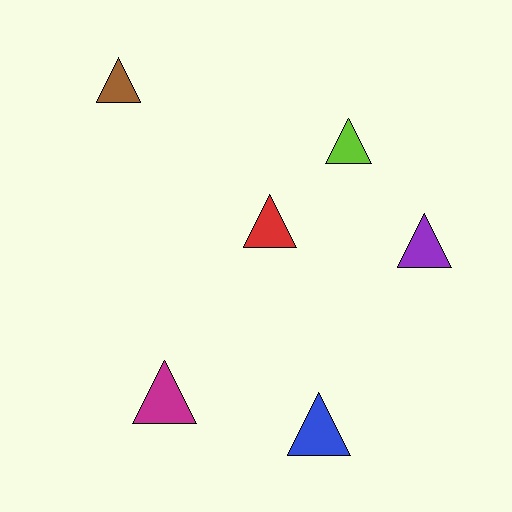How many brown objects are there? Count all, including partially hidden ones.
There is 1 brown object.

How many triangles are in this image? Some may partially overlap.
There are 6 triangles.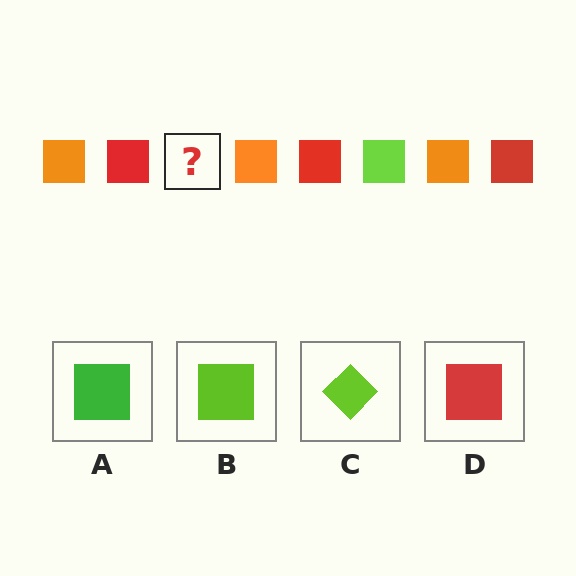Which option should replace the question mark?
Option B.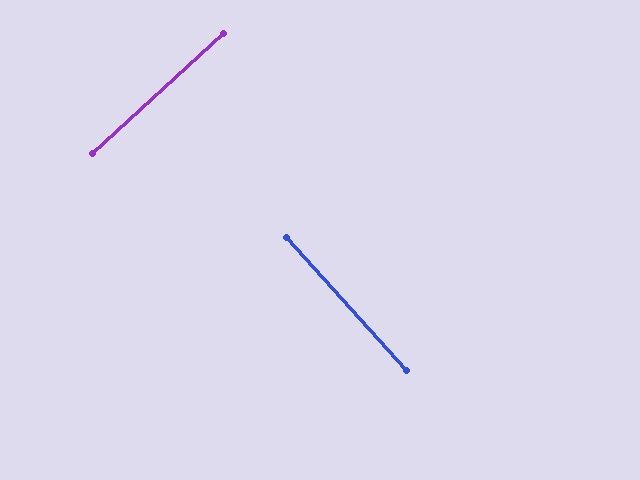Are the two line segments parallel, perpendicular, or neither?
Perpendicular — they meet at approximately 90°.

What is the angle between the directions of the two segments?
Approximately 90 degrees.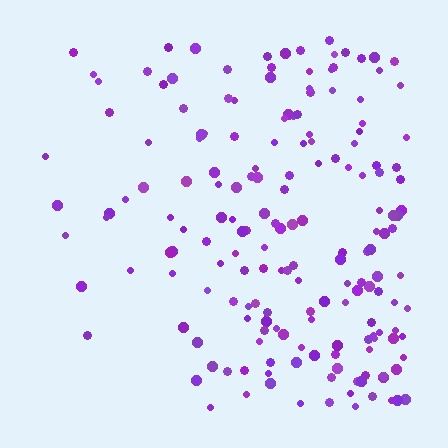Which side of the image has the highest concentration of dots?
The right.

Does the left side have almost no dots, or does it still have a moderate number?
Still a moderate number, just noticeably fewer than the right.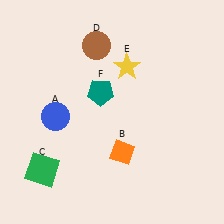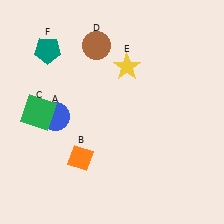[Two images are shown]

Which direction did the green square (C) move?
The green square (C) moved up.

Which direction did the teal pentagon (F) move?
The teal pentagon (F) moved left.